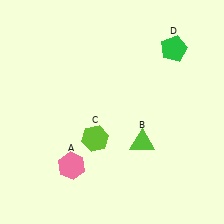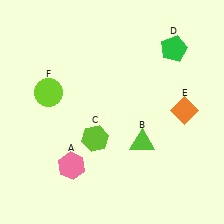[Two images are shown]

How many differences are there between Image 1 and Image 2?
There are 2 differences between the two images.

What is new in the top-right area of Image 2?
An orange diamond (E) was added in the top-right area of Image 2.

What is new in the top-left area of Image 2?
A lime circle (F) was added in the top-left area of Image 2.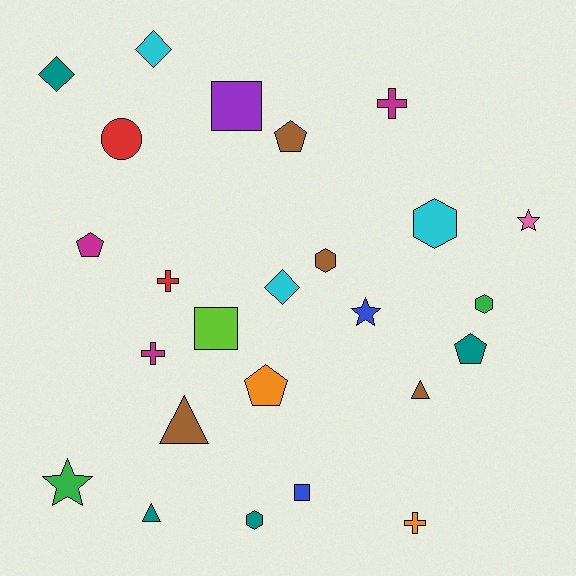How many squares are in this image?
There are 3 squares.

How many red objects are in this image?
There are 2 red objects.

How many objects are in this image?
There are 25 objects.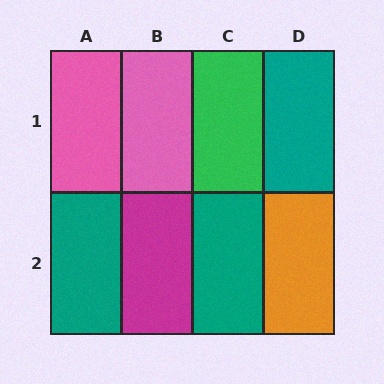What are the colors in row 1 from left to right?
Pink, pink, green, teal.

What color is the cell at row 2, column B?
Magenta.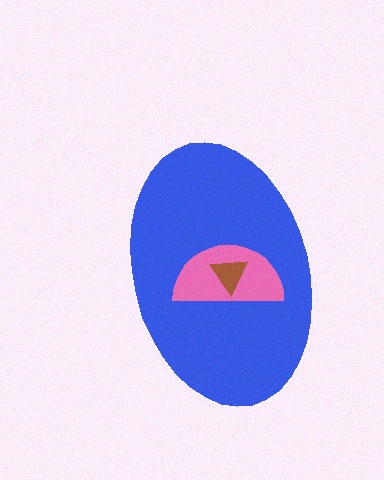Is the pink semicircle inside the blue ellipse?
Yes.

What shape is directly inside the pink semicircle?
The brown triangle.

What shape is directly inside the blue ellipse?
The pink semicircle.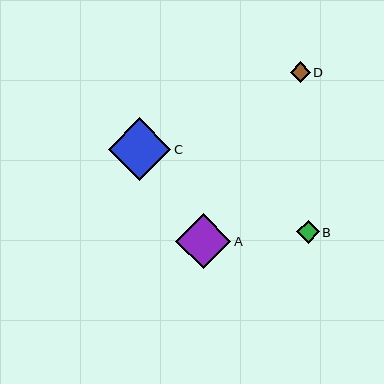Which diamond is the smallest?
Diamond D is the smallest with a size of approximately 20 pixels.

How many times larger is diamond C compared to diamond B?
Diamond C is approximately 2.7 times the size of diamond B.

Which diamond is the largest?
Diamond C is the largest with a size of approximately 62 pixels.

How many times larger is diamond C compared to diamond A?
Diamond C is approximately 1.1 times the size of diamond A.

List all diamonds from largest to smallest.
From largest to smallest: C, A, B, D.